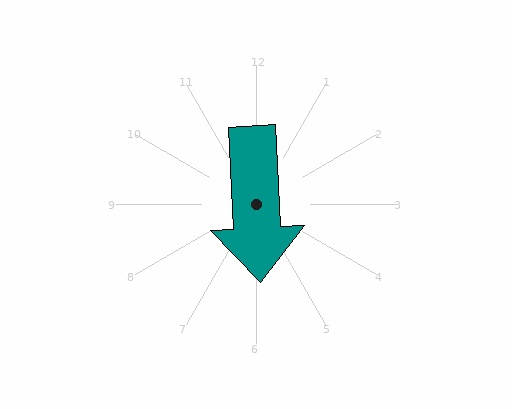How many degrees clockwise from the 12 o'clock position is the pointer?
Approximately 177 degrees.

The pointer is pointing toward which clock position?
Roughly 6 o'clock.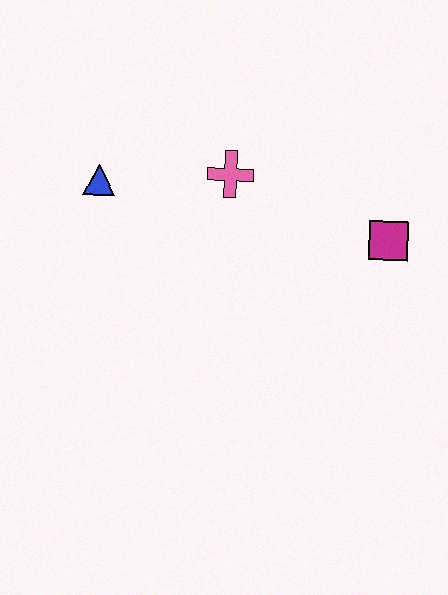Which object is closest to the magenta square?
The pink cross is closest to the magenta square.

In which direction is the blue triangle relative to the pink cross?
The blue triangle is to the left of the pink cross.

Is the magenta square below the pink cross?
Yes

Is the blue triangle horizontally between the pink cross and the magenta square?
No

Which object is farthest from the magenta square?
The blue triangle is farthest from the magenta square.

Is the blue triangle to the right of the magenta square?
No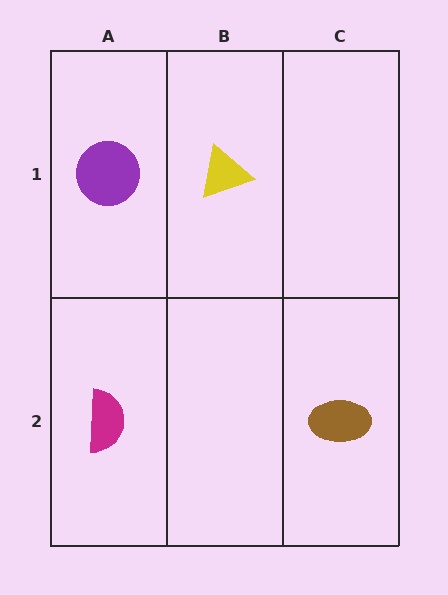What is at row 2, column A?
A magenta semicircle.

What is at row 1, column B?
A yellow triangle.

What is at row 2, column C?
A brown ellipse.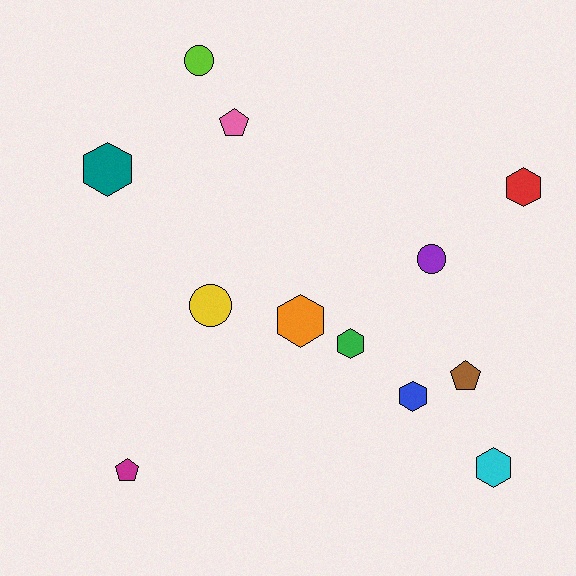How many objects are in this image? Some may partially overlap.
There are 12 objects.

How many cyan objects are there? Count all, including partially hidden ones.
There is 1 cyan object.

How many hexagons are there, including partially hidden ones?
There are 6 hexagons.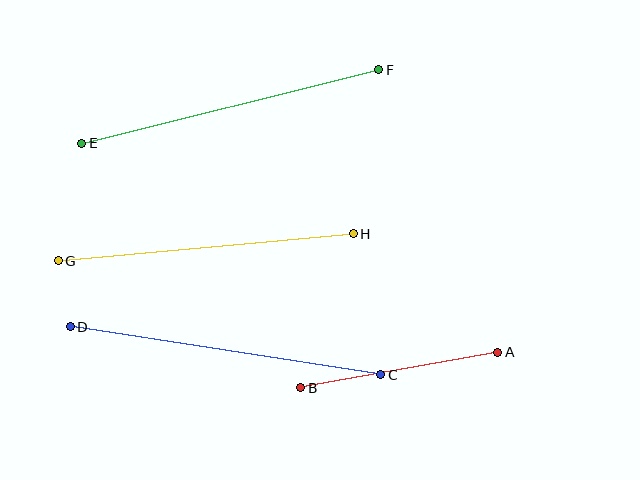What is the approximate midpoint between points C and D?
The midpoint is at approximately (225, 351) pixels.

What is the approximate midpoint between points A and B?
The midpoint is at approximately (399, 370) pixels.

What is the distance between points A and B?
The distance is approximately 200 pixels.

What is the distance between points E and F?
The distance is approximately 306 pixels.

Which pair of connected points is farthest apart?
Points C and D are farthest apart.